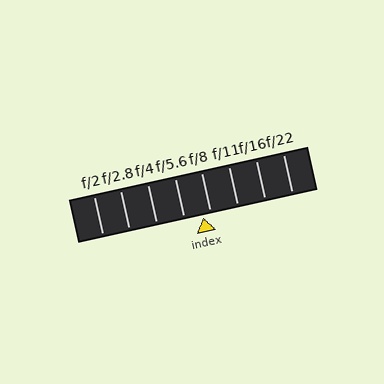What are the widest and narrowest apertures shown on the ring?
The widest aperture shown is f/2 and the narrowest is f/22.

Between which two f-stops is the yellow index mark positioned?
The index mark is between f/5.6 and f/8.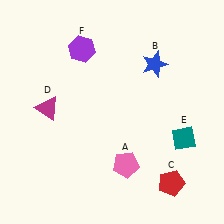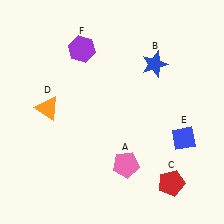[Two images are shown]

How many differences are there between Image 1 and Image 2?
There are 2 differences between the two images.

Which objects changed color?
D changed from magenta to orange. E changed from teal to blue.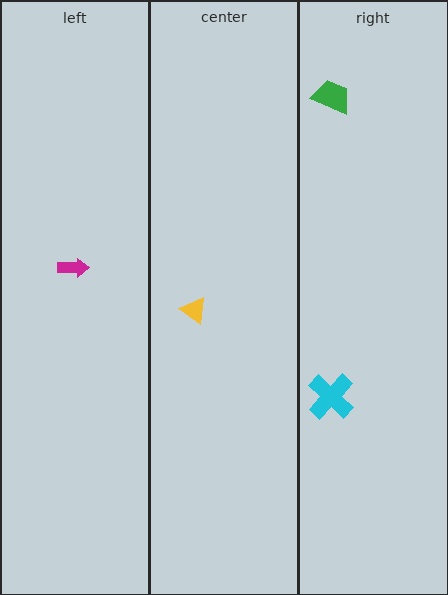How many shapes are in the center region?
1.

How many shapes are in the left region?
1.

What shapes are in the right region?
The green trapezoid, the cyan cross.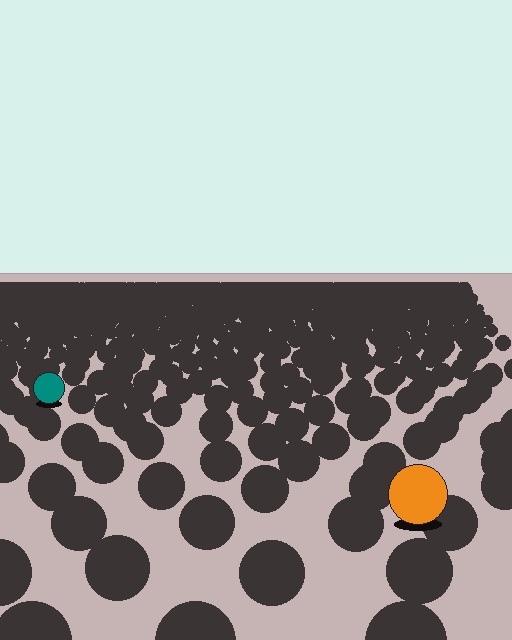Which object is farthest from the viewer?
The teal circle is farthest from the viewer. It appears smaller and the ground texture around it is denser.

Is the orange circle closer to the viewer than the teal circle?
Yes. The orange circle is closer — you can tell from the texture gradient: the ground texture is coarser near it.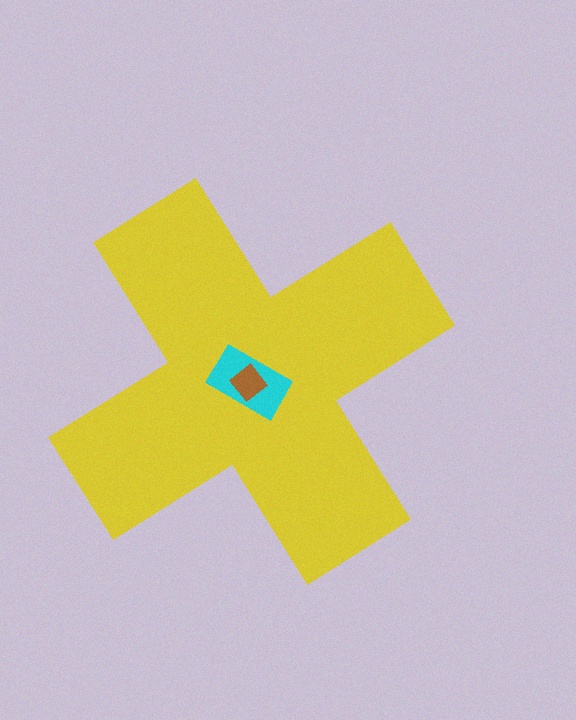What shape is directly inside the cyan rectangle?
The brown diamond.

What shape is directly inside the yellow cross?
The cyan rectangle.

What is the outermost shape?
The yellow cross.